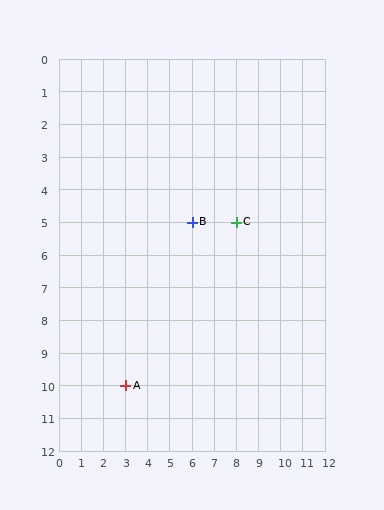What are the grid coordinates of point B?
Point B is at grid coordinates (6, 5).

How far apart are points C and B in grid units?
Points C and B are 2 columns apart.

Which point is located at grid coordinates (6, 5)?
Point B is at (6, 5).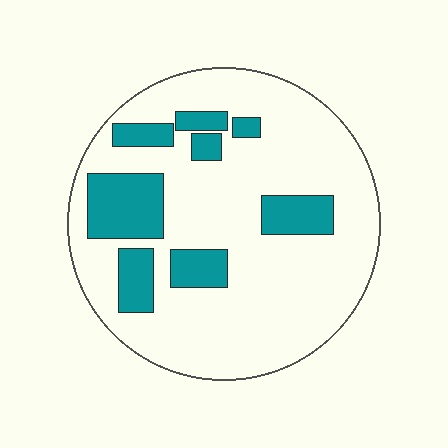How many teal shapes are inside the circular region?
8.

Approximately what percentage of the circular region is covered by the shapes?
Approximately 20%.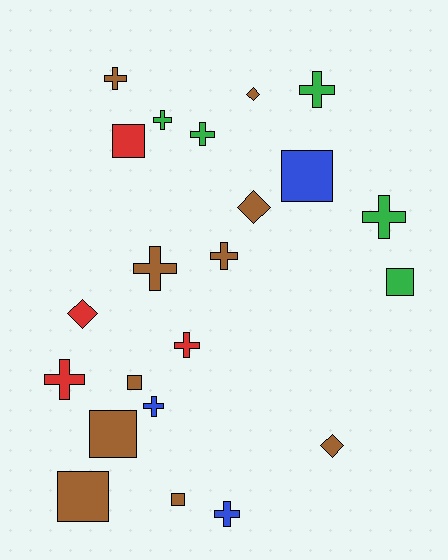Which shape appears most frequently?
Cross, with 11 objects.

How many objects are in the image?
There are 22 objects.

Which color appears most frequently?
Brown, with 10 objects.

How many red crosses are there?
There are 2 red crosses.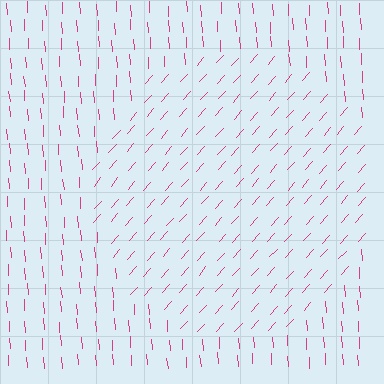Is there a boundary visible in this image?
Yes, there is a texture boundary formed by a change in line orientation.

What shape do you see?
I see a circle.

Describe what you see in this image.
The image is filled with small magenta line segments. A circle region in the image has lines oriented differently from the surrounding lines, creating a visible texture boundary.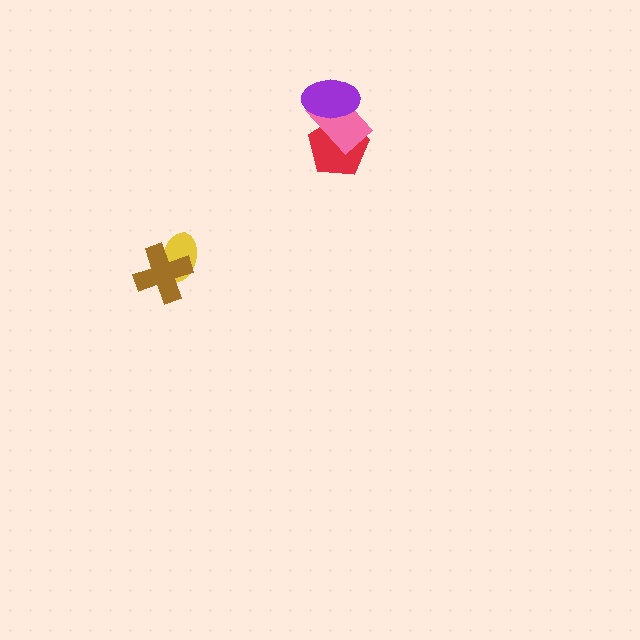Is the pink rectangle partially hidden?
Yes, it is partially covered by another shape.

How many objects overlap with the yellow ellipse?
1 object overlaps with the yellow ellipse.